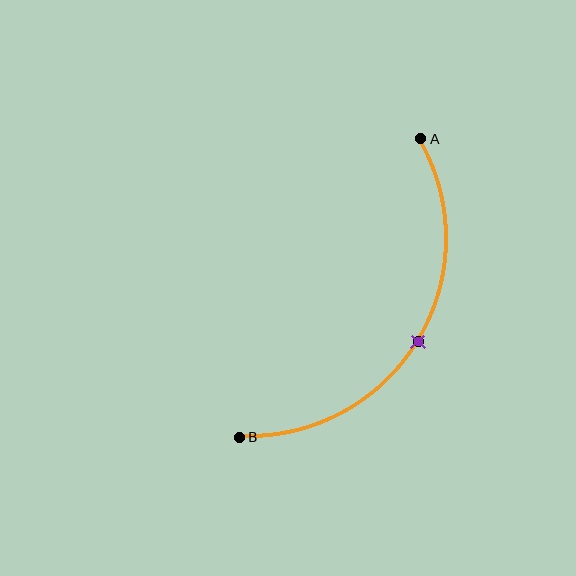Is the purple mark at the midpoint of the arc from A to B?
Yes. The purple mark lies on the arc at equal arc-length from both A and B — it is the arc midpoint.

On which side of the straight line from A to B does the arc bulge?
The arc bulges to the right of the straight line connecting A and B.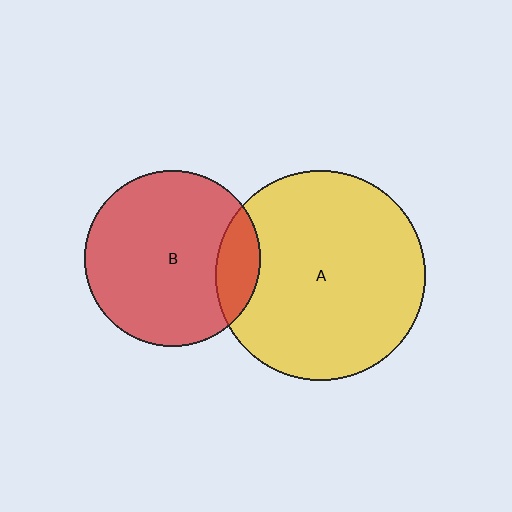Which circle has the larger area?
Circle A (yellow).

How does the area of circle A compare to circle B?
Approximately 1.4 times.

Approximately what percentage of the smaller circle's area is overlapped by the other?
Approximately 15%.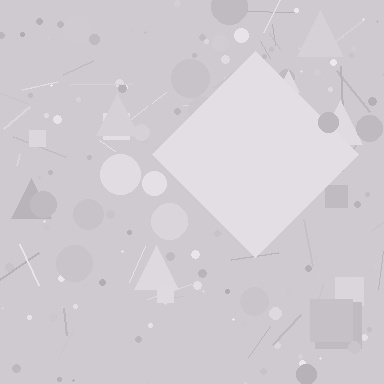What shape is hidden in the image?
A diamond is hidden in the image.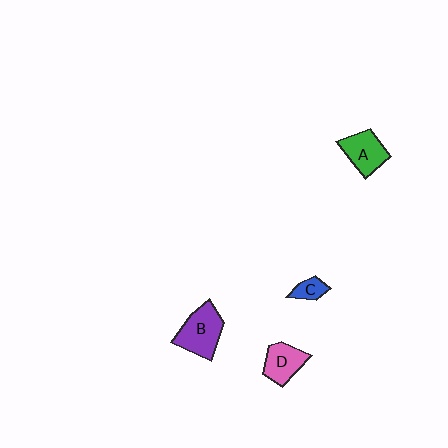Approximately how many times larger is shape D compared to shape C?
Approximately 2.1 times.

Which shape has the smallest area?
Shape C (blue).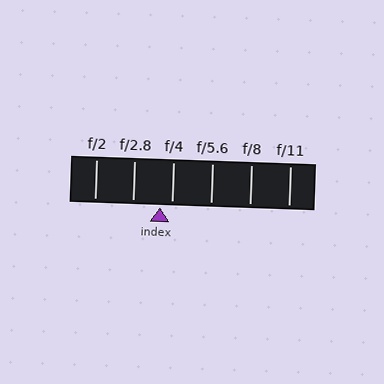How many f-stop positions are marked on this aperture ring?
There are 6 f-stop positions marked.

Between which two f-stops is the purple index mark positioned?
The index mark is between f/2.8 and f/4.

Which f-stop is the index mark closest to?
The index mark is closest to f/4.